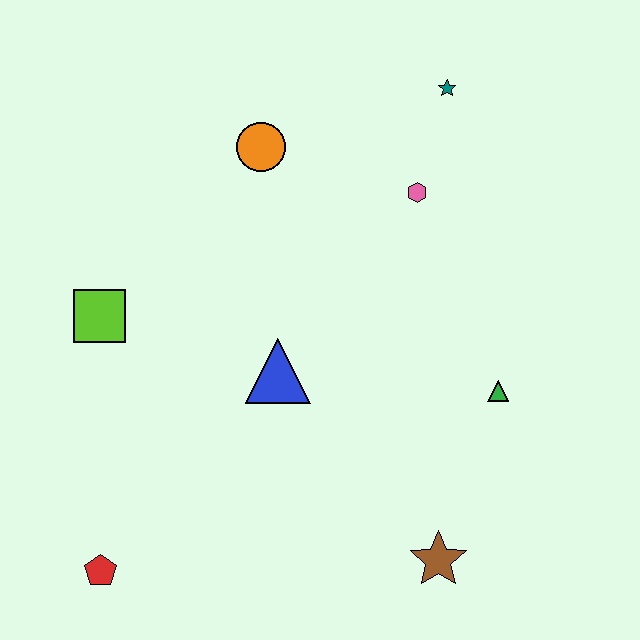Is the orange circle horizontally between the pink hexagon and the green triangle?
No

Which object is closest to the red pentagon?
The lime square is closest to the red pentagon.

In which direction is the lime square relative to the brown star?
The lime square is to the left of the brown star.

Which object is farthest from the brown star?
The teal star is farthest from the brown star.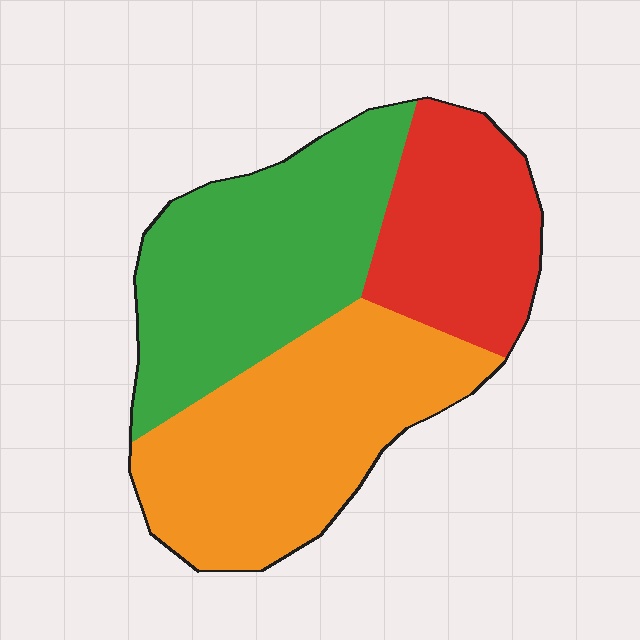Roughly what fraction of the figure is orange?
Orange covers 39% of the figure.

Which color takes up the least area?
Red, at roughly 25%.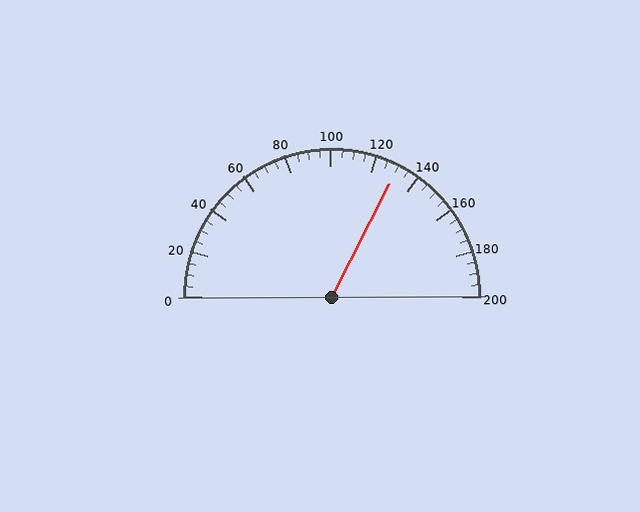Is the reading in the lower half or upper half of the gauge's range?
The reading is in the upper half of the range (0 to 200).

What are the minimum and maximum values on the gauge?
The gauge ranges from 0 to 200.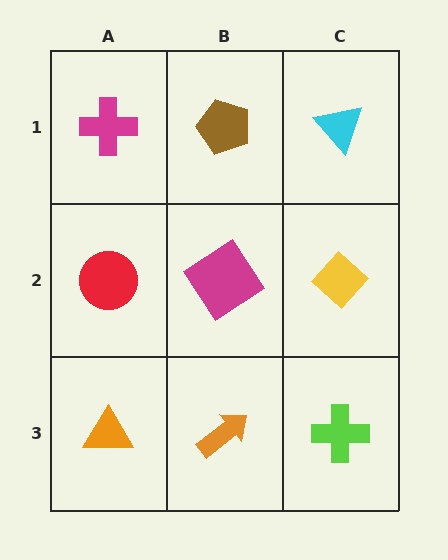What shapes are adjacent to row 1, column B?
A magenta diamond (row 2, column B), a magenta cross (row 1, column A), a cyan triangle (row 1, column C).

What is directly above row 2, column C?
A cyan triangle.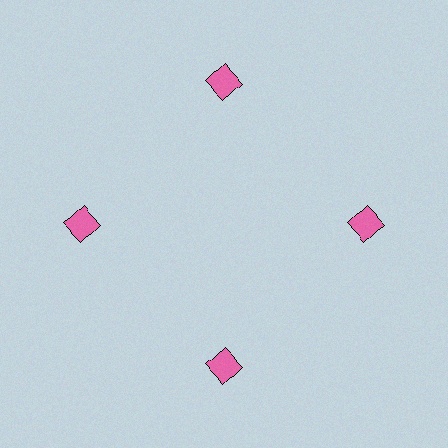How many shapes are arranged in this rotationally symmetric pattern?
There are 4 shapes, arranged in 4 groups of 1.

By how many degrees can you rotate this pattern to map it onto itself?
The pattern maps onto itself every 90 degrees of rotation.